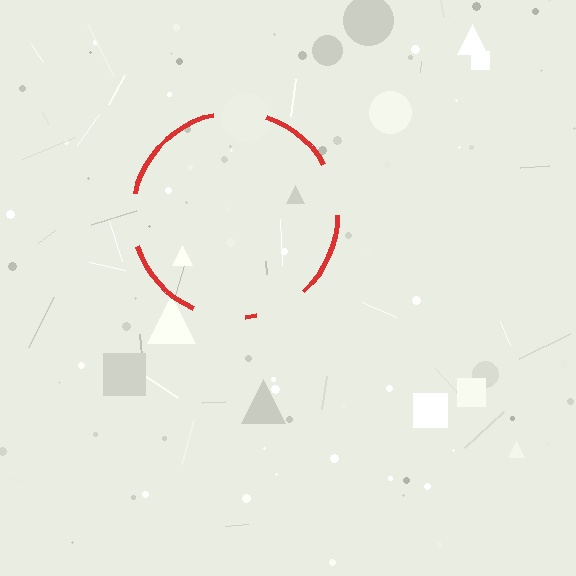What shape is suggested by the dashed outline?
The dashed outline suggests a circle.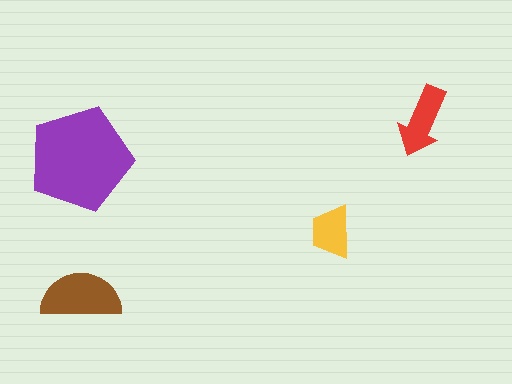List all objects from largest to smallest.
The purple pentagon, the brown semicircle, the red arrow, the yellow trapezoid.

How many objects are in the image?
There are 4 objects in the image.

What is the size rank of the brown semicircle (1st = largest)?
2nd.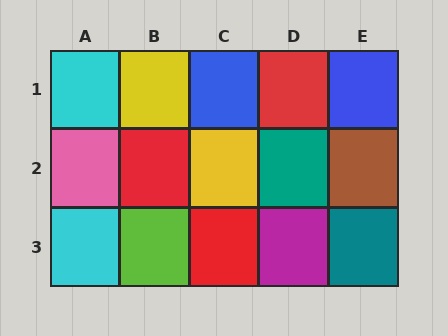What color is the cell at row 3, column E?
Teal.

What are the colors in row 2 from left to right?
Pink, red, yellow, teal, brown.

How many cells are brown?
1 cell is brown.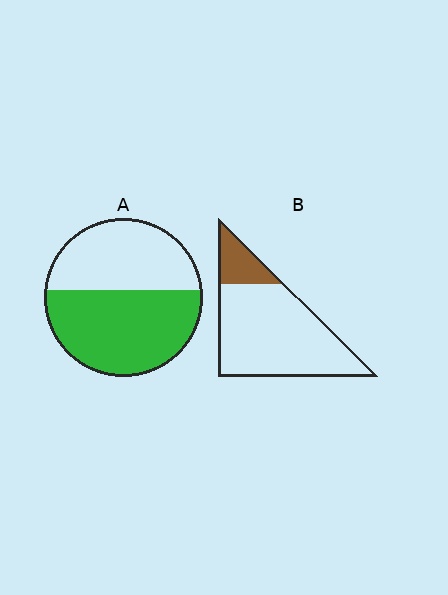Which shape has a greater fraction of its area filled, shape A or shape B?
Shape A.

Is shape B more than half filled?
No.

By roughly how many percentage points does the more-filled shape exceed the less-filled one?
By roughly 40 percentage points (A over B).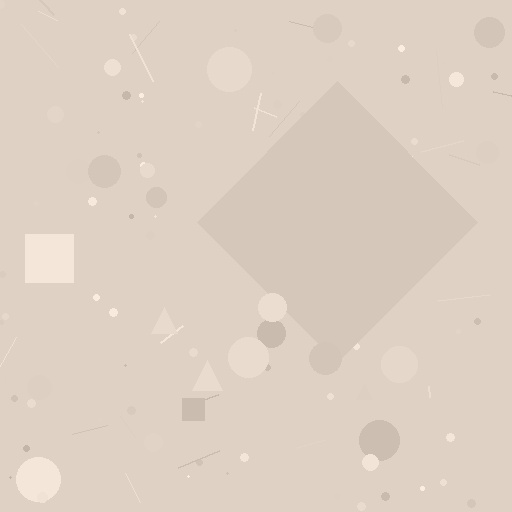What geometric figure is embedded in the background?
A diamond is embedded in the background.